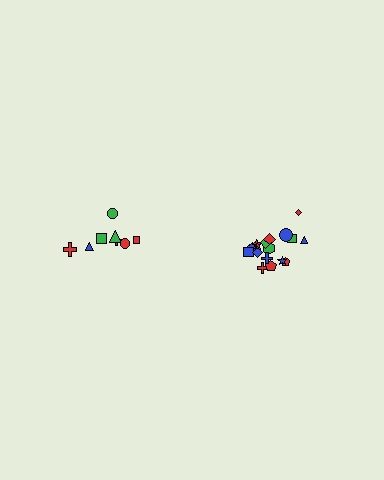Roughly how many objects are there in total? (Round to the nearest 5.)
Roughly 25 objects in total.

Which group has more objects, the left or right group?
The right group.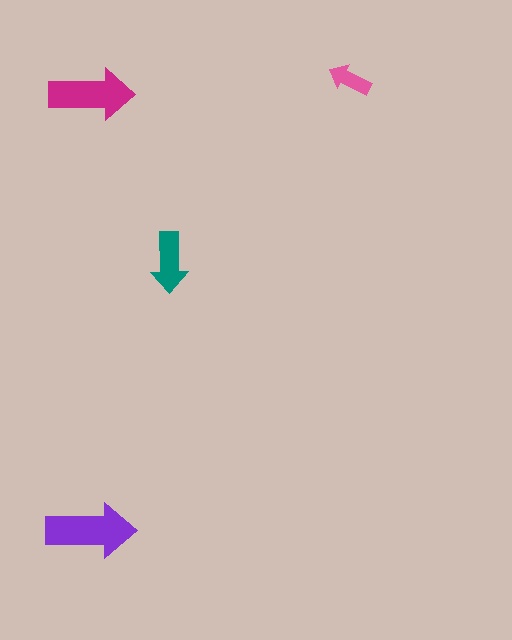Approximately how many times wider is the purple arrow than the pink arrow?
About 2 times wider.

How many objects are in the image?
There are 4 objects in the image.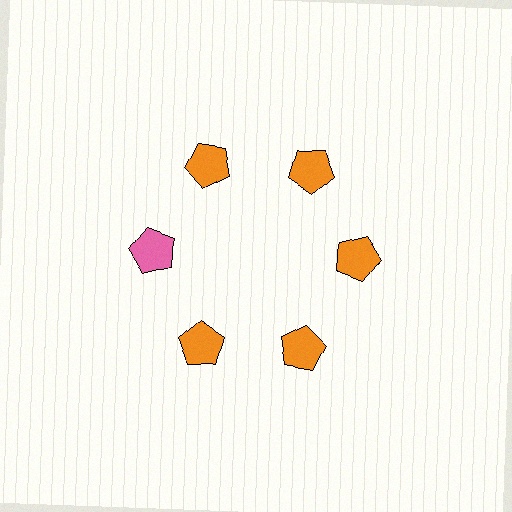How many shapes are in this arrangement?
There are 6 shapes arranged in a ring pattern.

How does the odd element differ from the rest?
It has a different color: pink instead of orange.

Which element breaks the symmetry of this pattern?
The pink pentagon at roughly the 9 o'clock position breaks the symmetry. All other shapes are orange pentagons.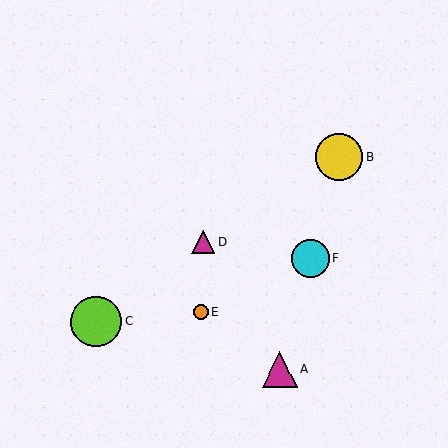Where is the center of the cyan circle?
The center of the cyan circle is at (310, 258).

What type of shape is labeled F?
Shape F is a cyan circle.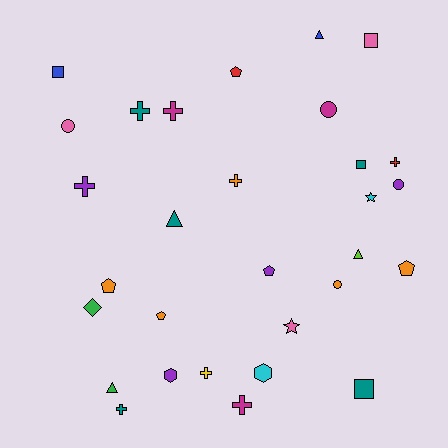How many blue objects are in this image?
There are 2 blue objects.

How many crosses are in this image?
There are 8 crosses.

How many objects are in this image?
There are 30 objects.